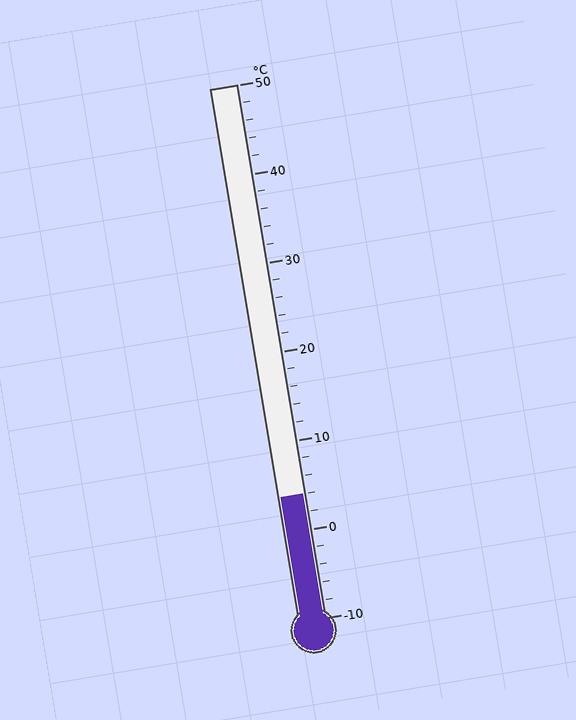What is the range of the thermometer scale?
The thermometer scale ranges from -10°C to 50°C.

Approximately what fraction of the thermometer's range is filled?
The thermometer is filled to approximately 25% of its range.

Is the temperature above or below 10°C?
The temperature is below 10°C.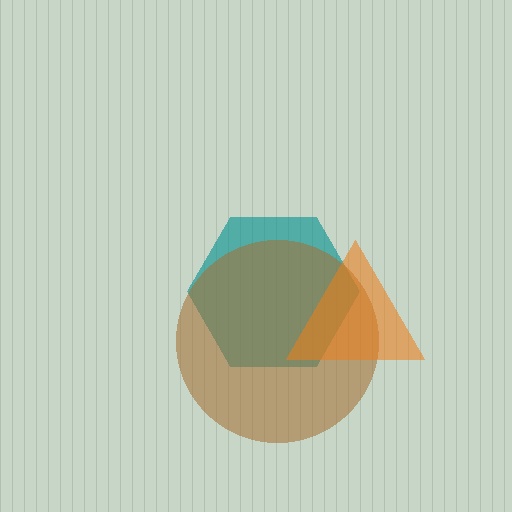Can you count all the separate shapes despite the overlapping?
Yes, there are 3 separate shapes.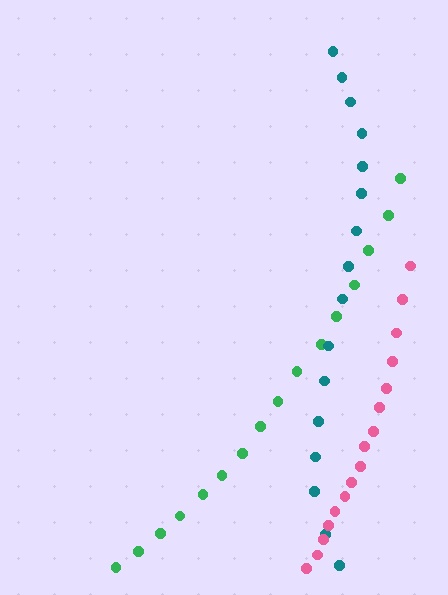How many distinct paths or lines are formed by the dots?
There are 3 distinct paths.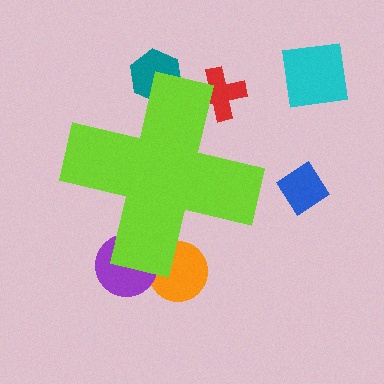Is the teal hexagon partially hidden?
Yes, the teal hexagon is partially hidden behind the lime cross.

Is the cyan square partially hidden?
No, the cyan square is fully visible.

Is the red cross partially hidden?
Yes, the red cross is partially hidden behind the lime cross.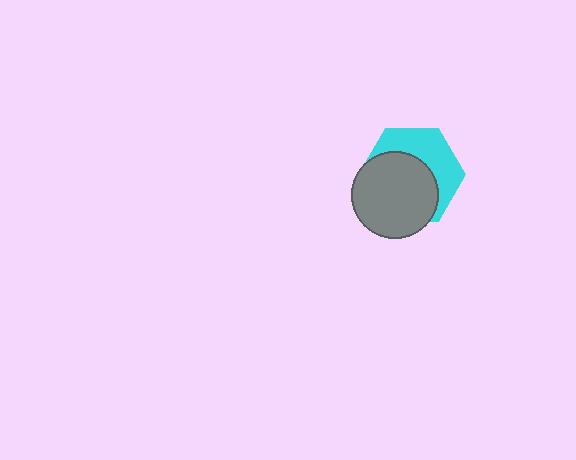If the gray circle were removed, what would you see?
You would see the complete cyan hexagon.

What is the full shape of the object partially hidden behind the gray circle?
The partially hidden object is a cyan hexagon.